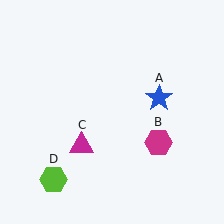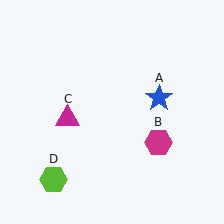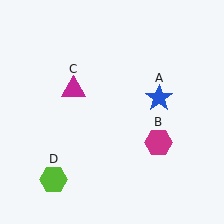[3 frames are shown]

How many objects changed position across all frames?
1 object changed position: magenta triangle (object C).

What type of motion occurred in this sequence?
The magenta triangle (object C) rotated clockwise around the center of the scene.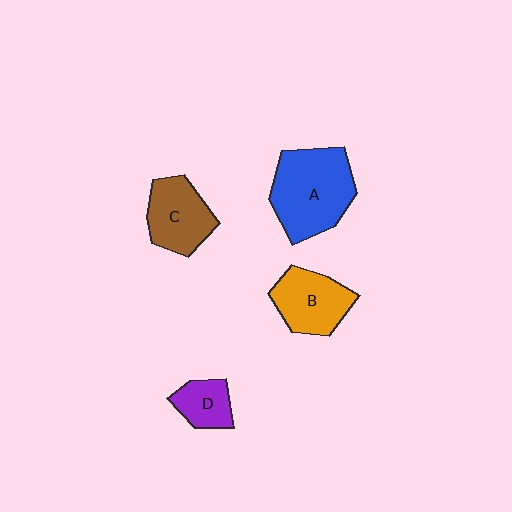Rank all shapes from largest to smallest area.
From largest to smallest: A (blue), B (orange), C (brown), D (purple).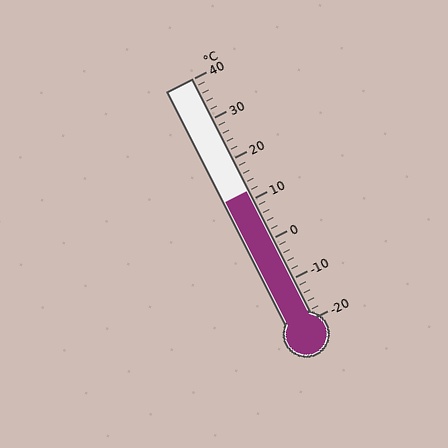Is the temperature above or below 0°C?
The temperature is above 0°C.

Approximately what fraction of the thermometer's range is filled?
The thermometer is filled to approximately 55% of its range.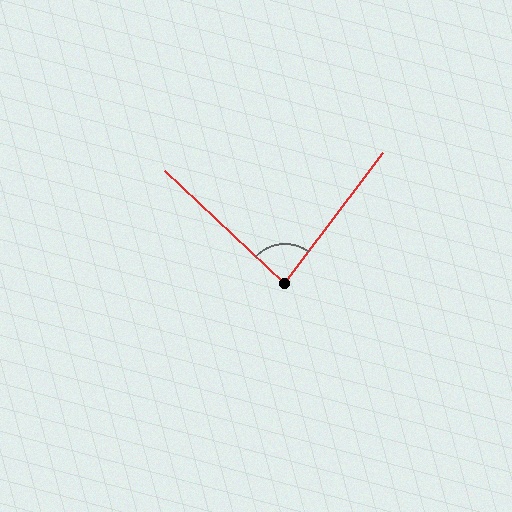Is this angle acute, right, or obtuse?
It is acute.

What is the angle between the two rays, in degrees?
Approximately 84 degrees.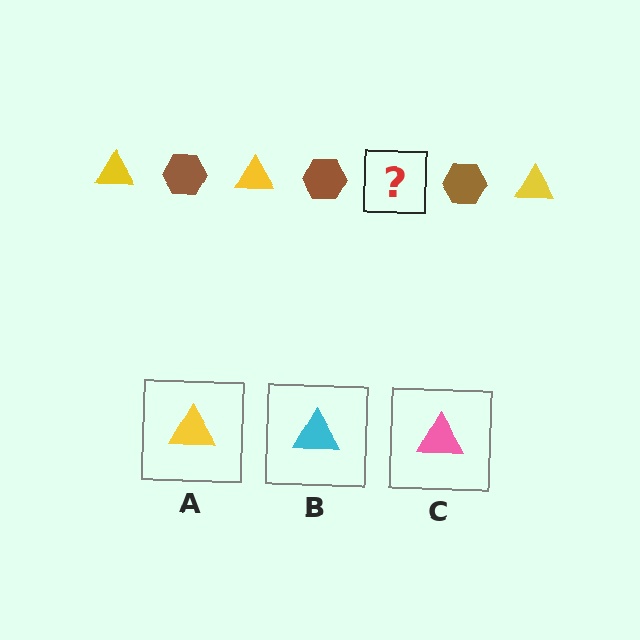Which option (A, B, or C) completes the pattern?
A.